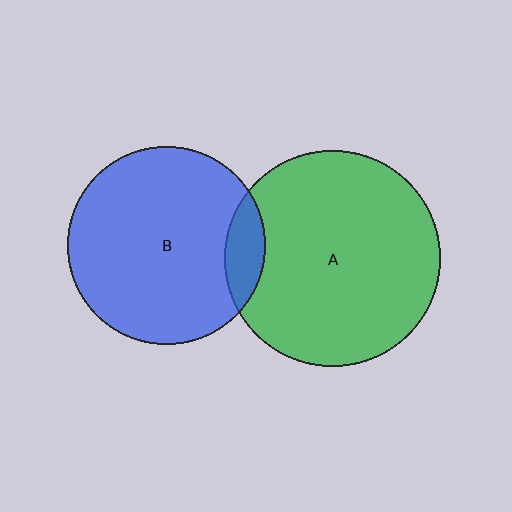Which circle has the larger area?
Circle A (green).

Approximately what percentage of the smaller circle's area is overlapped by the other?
Approximately 10%.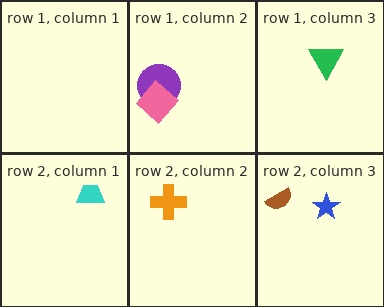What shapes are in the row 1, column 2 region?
The purple circle, the pink diamond.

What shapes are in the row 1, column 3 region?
The green triangle.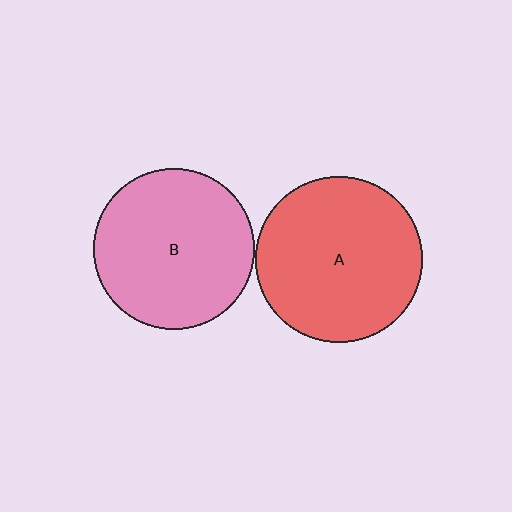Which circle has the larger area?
Circle A (red).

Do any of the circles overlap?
No, none of the circles overlap.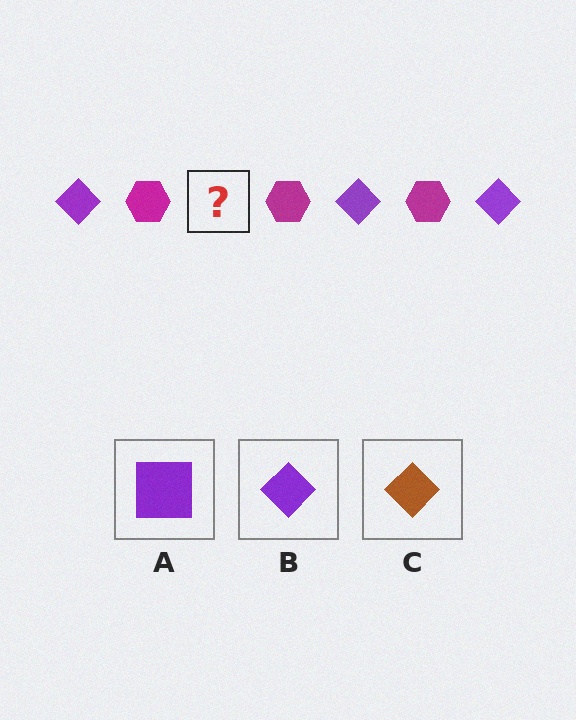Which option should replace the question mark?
Option B.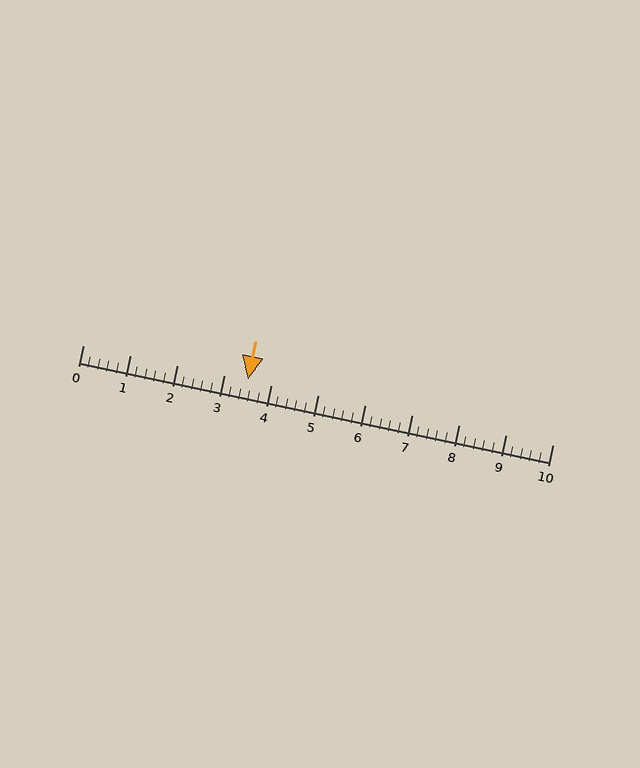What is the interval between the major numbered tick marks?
The major tick marks are spaced 1 units apart.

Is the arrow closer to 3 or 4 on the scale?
The arrow is closer to 4.